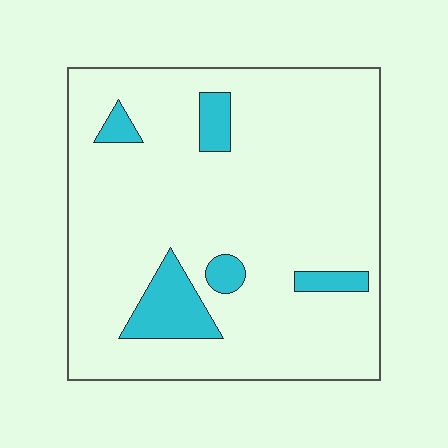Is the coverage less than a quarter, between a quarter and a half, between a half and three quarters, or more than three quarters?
Less than a quarter.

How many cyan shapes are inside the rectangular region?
5.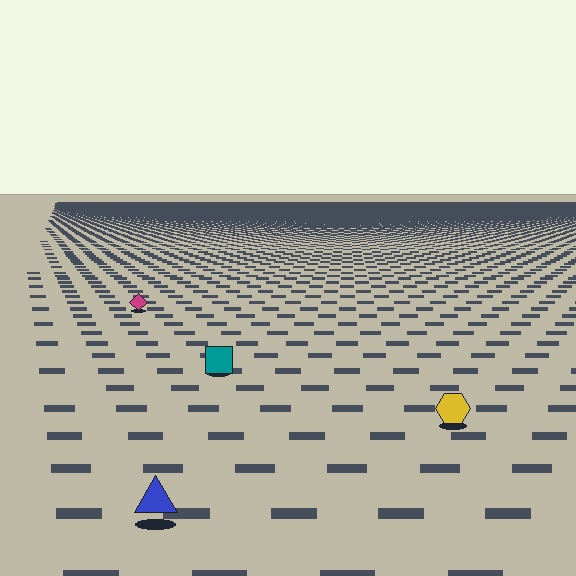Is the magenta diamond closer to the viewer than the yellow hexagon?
No. The yellow hexagon is closer — you can tell from the texture gradient: the ground texture is coarser near it.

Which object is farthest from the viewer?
The magenta diamond is farthest from the viewer. It appears smaller and the ground texture around it is denser.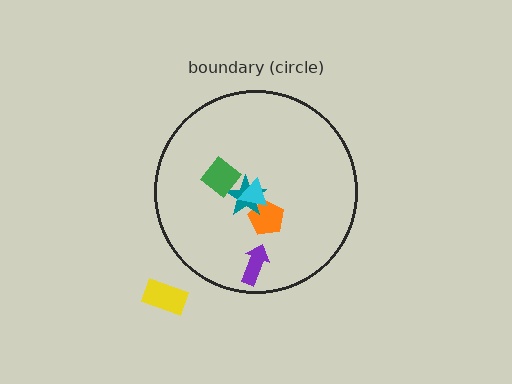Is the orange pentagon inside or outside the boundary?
Inside.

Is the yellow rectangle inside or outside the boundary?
Outside.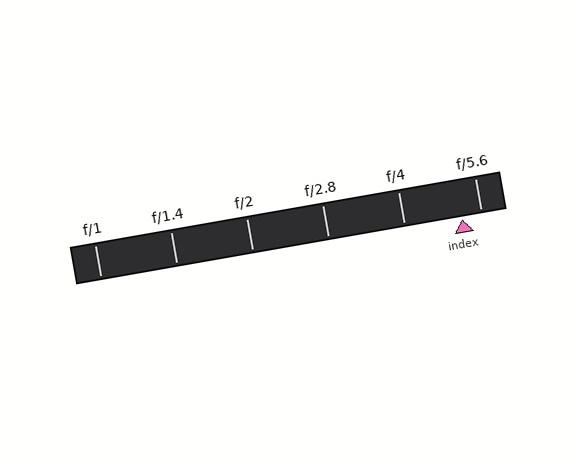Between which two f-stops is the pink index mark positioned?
The index mark is between f/4 and f/5.6.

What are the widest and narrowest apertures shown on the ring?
The widest aperture shown is f/1 and the narrowest is f/5.6.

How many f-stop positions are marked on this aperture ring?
There are 6 f-stop positions marked.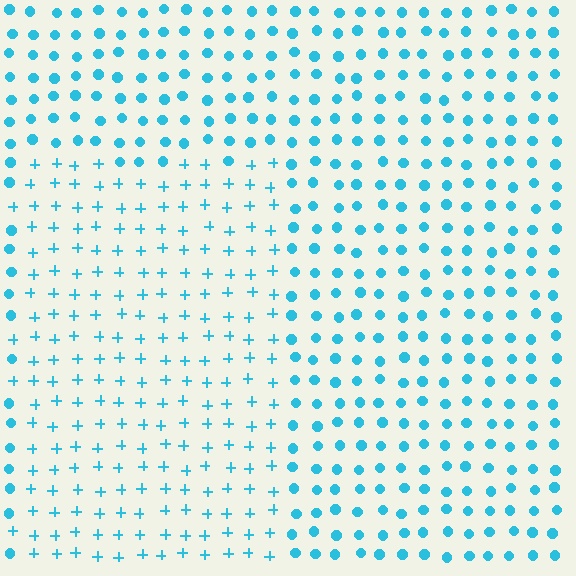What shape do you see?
I see a rectangle.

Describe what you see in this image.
The image is filled with small cyan elements arranged in a uniform grid. A rectangle-shaped region contains plus signs, while the surrounding area contains circles. The boundary is defined purely by the change in element shape.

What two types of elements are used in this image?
The image uses plus signs inside the rectangle region and circles outside it.